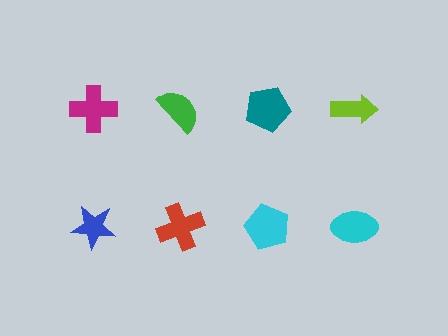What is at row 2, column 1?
A blue star.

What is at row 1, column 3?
A teal pentagon.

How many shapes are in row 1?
4 shapes.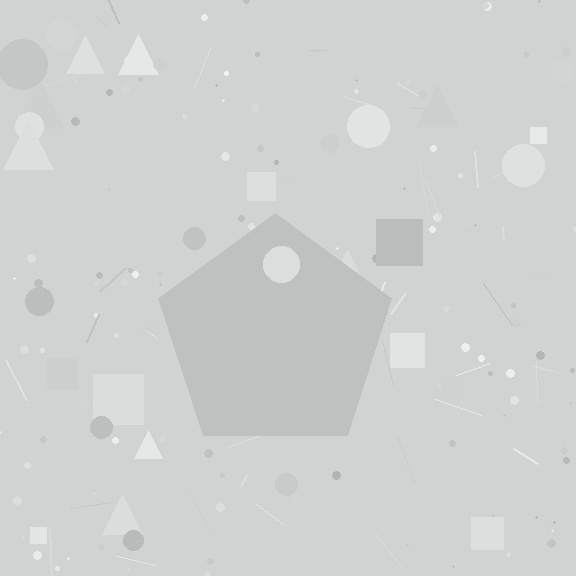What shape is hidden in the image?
A pentagon is hidden in the image.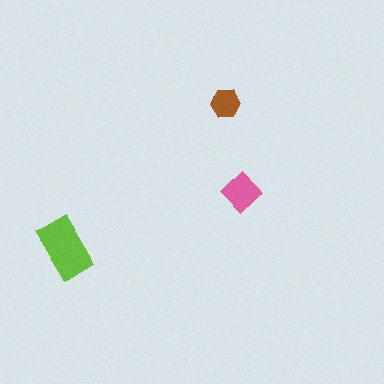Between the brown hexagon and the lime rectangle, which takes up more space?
The lime rectangle.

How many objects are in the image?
There are 3 objects in the image.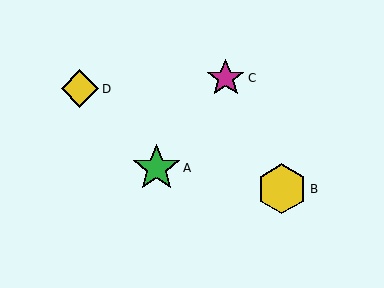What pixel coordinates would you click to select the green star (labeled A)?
Click at (156, 168) to select the green star A.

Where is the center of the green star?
The center of the green star is at (156, 168).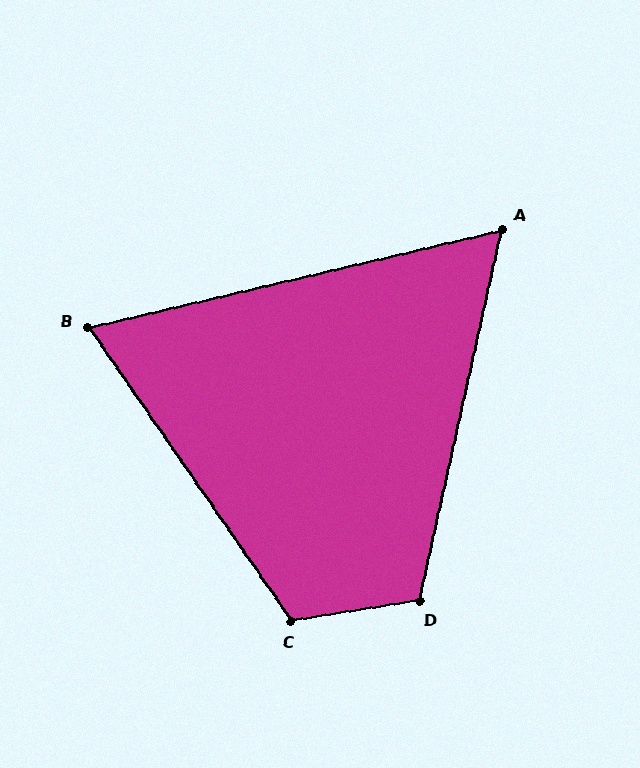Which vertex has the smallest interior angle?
A, at approximately 64 degrees.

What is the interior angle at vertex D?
Approximately 111 degrees (obtuse).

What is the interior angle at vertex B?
Approximately 69 degrees (acute).